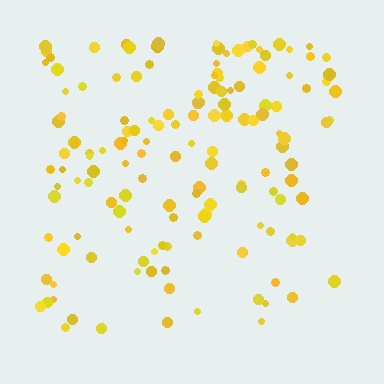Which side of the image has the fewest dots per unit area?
The bottom.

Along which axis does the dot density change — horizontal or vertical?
Vertical.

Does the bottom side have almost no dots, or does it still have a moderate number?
Still a moderate number, just noticeably fewer than the top.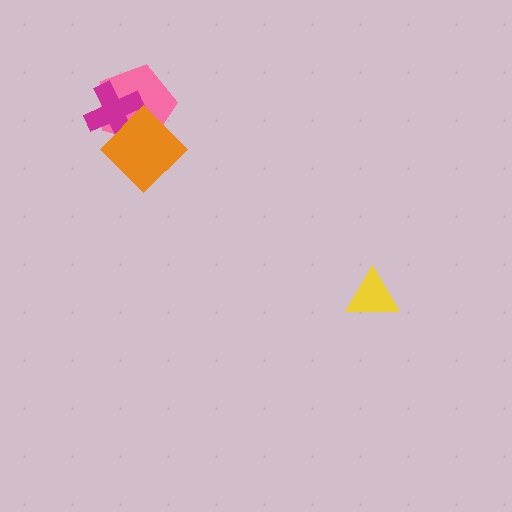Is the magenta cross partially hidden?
Yes, it is partially covered by another shape.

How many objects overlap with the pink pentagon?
2 objects overlap with the pink pentagon.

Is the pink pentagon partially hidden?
Yes, it is partially covered by another shape.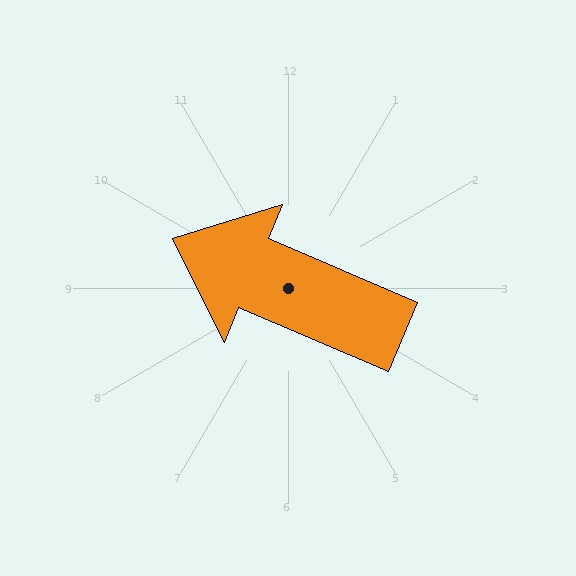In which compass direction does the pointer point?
Northwest.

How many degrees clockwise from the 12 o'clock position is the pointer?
Approximately 293 degrees.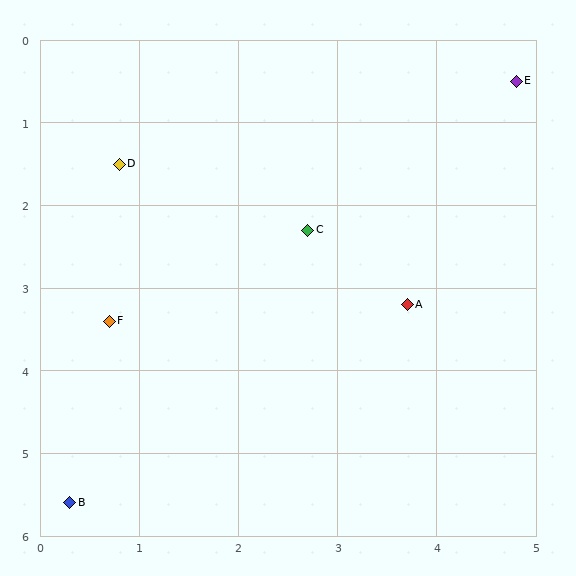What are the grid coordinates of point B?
Point B is at approximately (0.3, 5.6).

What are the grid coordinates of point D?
Point D is at approximately (0.8, 1.5).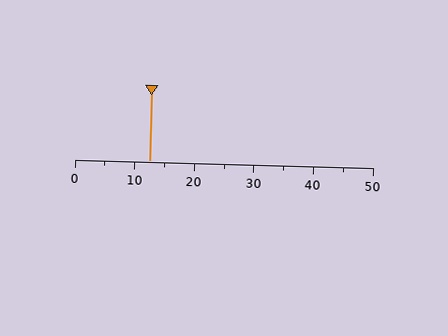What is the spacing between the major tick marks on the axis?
The major ticks are spaced 10 apart.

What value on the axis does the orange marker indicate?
The marker indicates approximately 12.5.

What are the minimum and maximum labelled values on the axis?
The axis runs from 0 to 50.